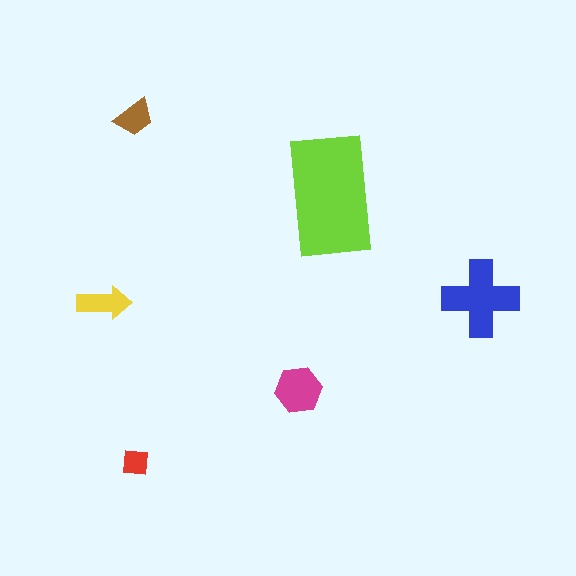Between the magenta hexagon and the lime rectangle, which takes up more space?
The lime rectangle.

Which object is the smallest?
The red square.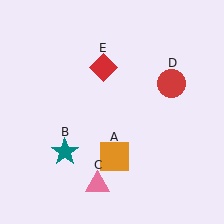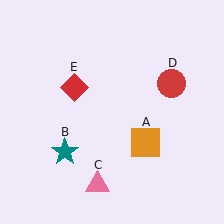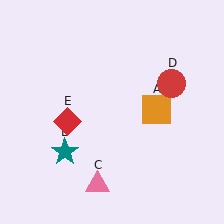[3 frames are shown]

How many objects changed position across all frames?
2 objects changed position: orange square (object A), red diamond (object E).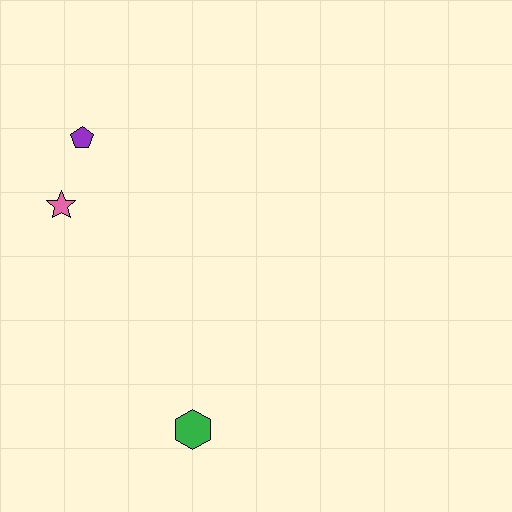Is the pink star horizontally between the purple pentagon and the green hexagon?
No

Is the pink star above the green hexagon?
Yes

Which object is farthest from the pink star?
The green hexagon is farthest from the pink star.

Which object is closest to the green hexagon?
The pink star is closest to the green hexagon.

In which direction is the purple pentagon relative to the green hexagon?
The purple pentagon is above the green hexagon.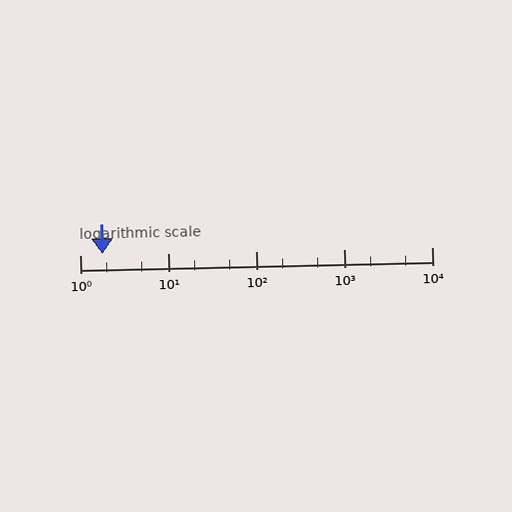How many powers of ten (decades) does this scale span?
The scale spans 4 decades, from 1 to 10000.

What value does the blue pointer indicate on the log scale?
The pointer indicates approximately 1.8.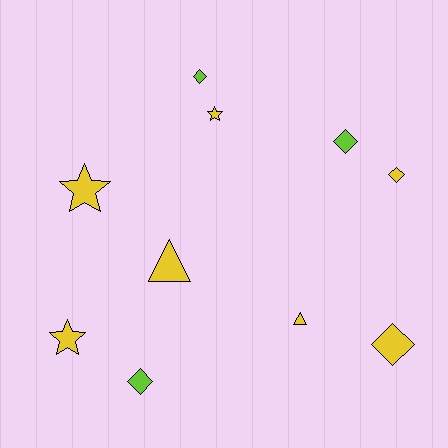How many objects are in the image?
There are 10 objects.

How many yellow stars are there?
There are 3 yellow stars.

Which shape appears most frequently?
Diamond, with 5 objects.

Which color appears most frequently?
Yellow, with 7 objects.